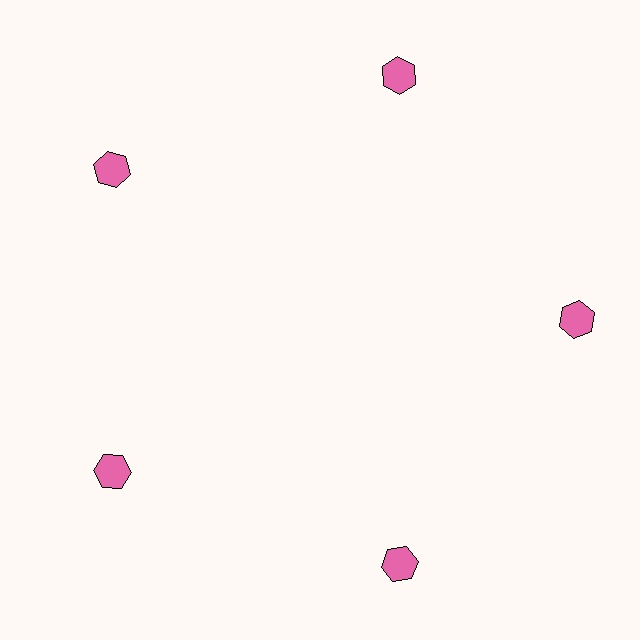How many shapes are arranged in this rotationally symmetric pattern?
There are 5 shapes, arranged in 5 groups of 1.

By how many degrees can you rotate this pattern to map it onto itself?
The pattern maps onto itself every 72 degrees of rotation.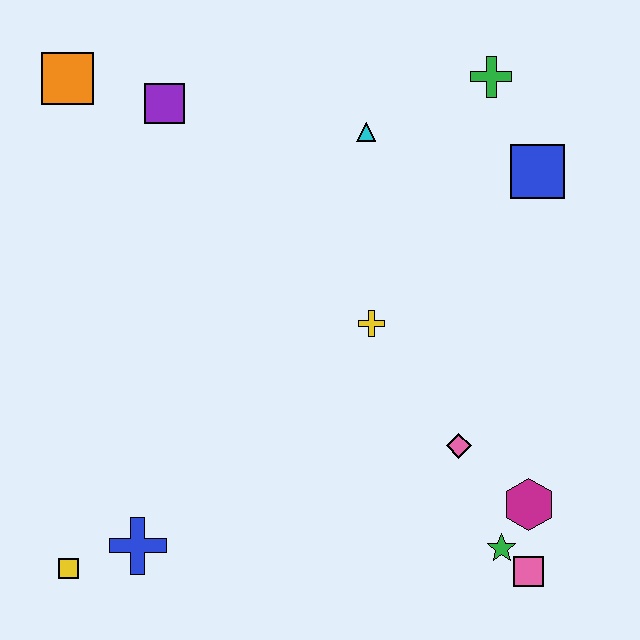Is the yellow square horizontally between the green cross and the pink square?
No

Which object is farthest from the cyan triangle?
The yellow square is farthest from the cyan triangle.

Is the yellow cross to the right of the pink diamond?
No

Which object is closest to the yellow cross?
The pink diamond is closest to the yellow cross.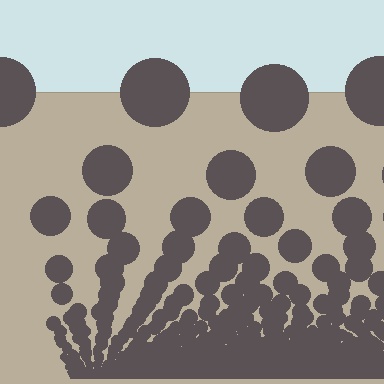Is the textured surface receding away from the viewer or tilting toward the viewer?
The surface appears to tilt toward the viewer. Texture elements get larger and sparser toward the top.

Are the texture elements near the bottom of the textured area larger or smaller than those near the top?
Smaller. The gradient is inverted — elements near the bottom are smaller and denser.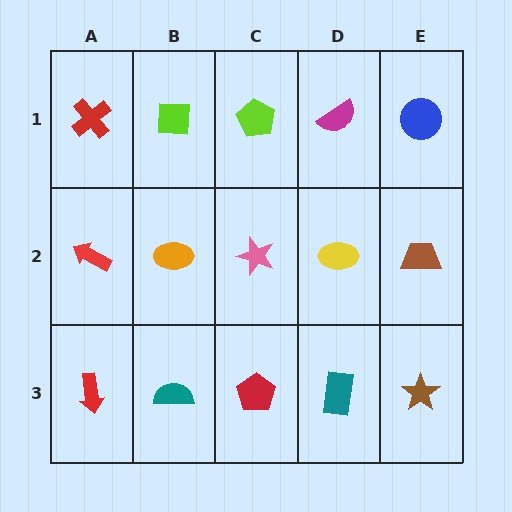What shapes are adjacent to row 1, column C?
A pink star (row 2, column C), a lime square (row 1, column B), a magenta semicircle (row 1, column D).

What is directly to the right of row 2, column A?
An orange ellipse.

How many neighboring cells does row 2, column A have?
3.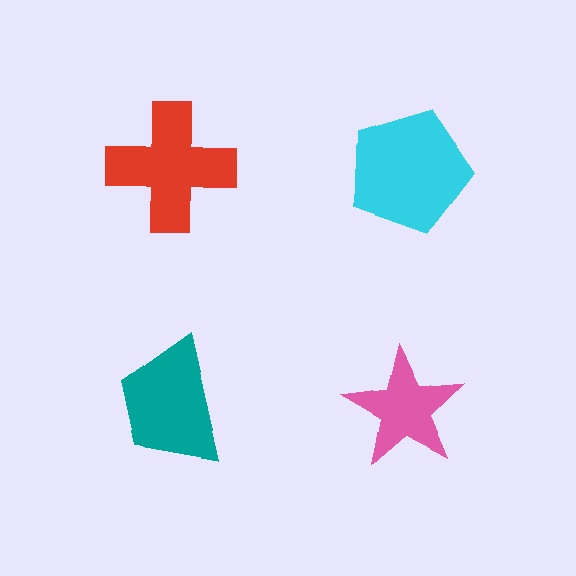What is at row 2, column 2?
A pink star.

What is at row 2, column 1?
A teal trapezoid.